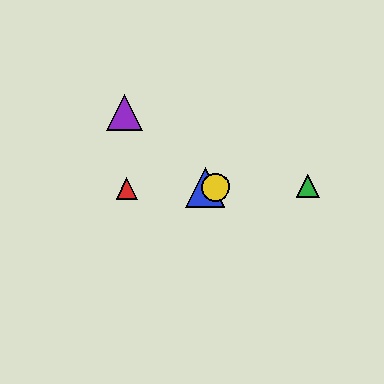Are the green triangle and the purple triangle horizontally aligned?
No, the green triangle is at y≈186 and the purple triangle is at y≈112.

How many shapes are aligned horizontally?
4 shapes (the red triangle, the blue triangle, the green triangle, the yellow circle) are aligned horizontally.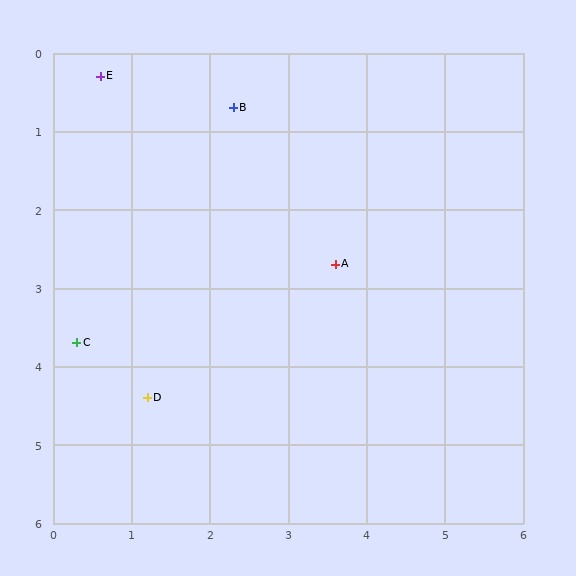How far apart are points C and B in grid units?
Points C and B are about 3.6 grid units apart.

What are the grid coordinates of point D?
Point D is at approximately (1.2, 4.4).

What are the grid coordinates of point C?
Point C is at approximately (0.3, 3.7).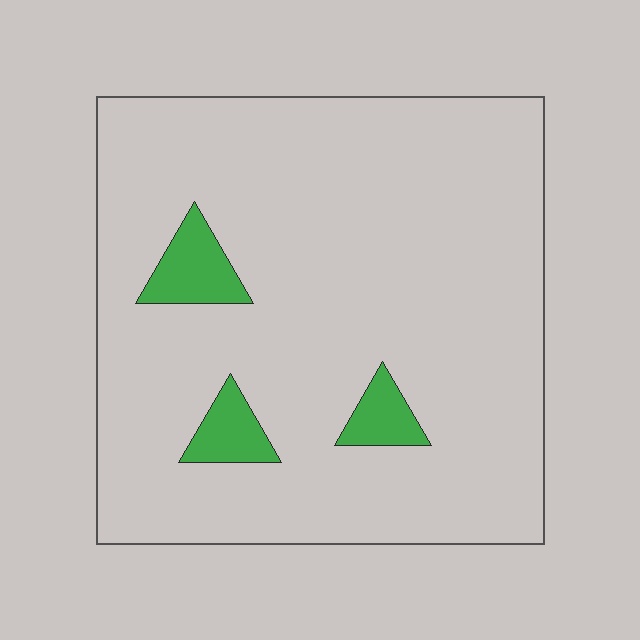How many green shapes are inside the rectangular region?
3.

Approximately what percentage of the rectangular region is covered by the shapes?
Approximately 5%.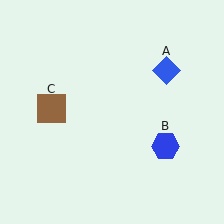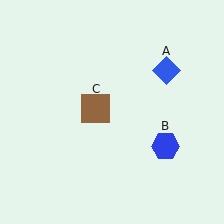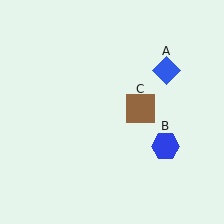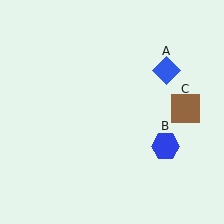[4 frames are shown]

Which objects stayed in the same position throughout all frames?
Blue diamond (object A) and blue hexagon (object B) remained stationary.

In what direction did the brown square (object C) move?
The brown square (object C) moved right.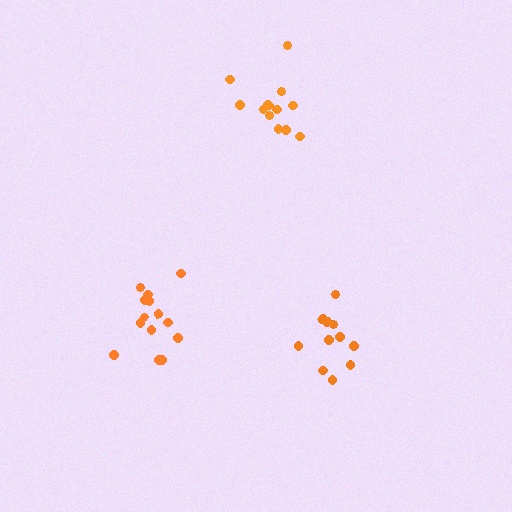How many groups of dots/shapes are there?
There are 3 groups.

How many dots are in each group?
Group 1: 13 dots, Group 2: 11 dots, Group 3: 14 dots (38 total).